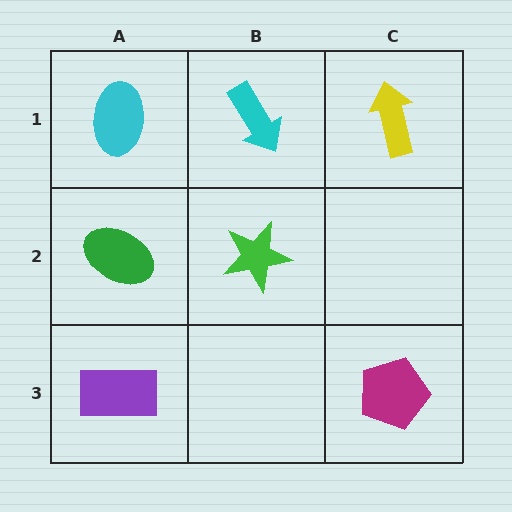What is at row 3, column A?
A purple rectangle.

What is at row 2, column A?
A green ellipse.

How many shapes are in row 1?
3 shapes.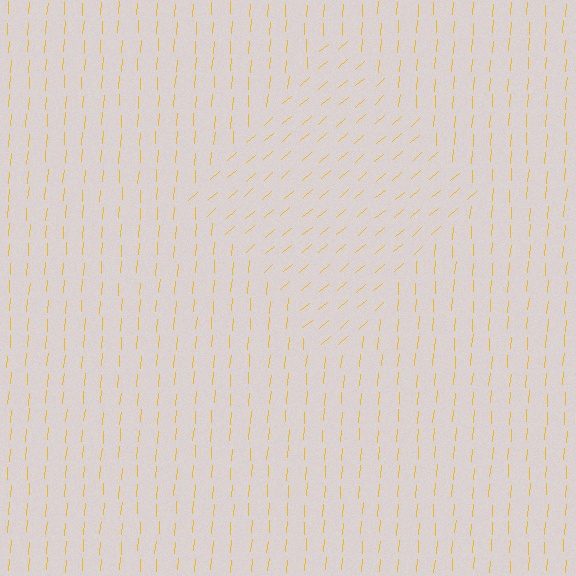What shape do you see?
I see a diamond.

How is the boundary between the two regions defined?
The boundary is defined purely by a change in line orientation (approximately 45 degrees difference). All lines are the same color and thickness.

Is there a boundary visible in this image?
Yes, there is a texture boundary formed by a change in line orientation.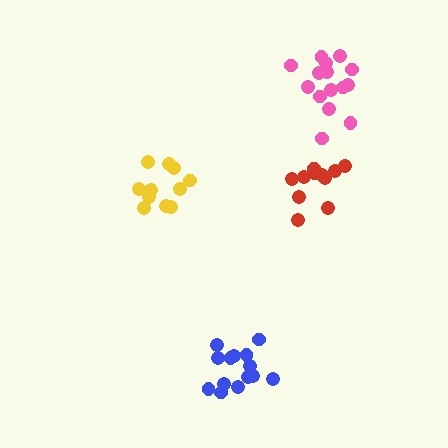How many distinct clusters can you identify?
There are 4 distinct clusters.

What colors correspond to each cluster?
The clusters are colored: blue, yellow, pink, red.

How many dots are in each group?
Group 1: 14 dots, Group 2: 11 dots, Group 3: 15 dots, Group 4: 11 dots (51 total).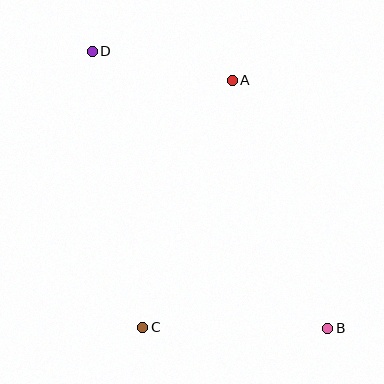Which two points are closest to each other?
Points A and D are closest to each other.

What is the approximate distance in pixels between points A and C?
The distance between A and C is approximately 263 pixels.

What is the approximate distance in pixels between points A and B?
The distance between A and B is approximately 266 pixels.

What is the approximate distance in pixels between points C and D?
The distance between C and D is approximately 281 pixels.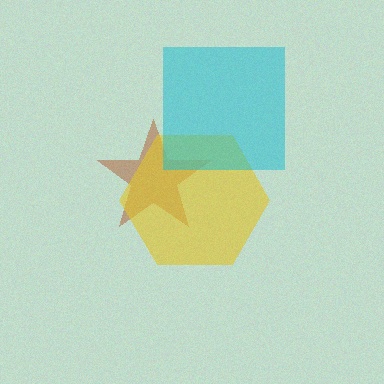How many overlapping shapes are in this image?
There are 3 overlapping shapes in the image.